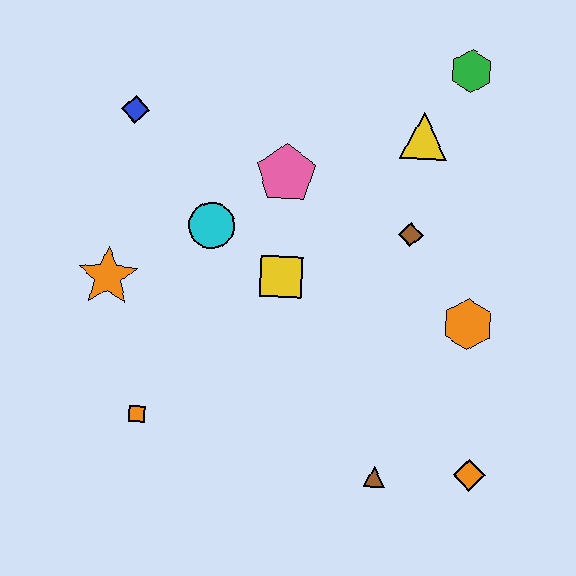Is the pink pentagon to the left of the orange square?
No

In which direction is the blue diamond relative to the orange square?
The blue diamond is above the orange square.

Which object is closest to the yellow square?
The cyan circle is closest to the yellow square.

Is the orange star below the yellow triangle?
Yes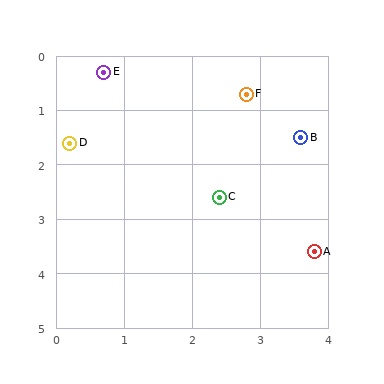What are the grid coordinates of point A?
Point A is at approximately (3.8, 3.6).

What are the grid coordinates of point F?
Point F is at approximately (2.8, 0.7).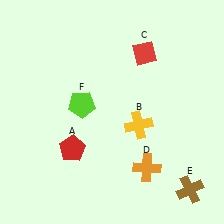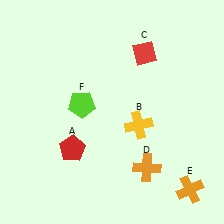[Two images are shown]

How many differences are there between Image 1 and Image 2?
There is 1 difference between the two images.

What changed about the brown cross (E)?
In Image 1, E is brown. In Image 2, it changed to orange.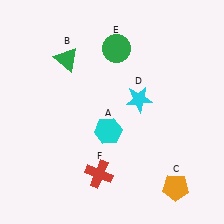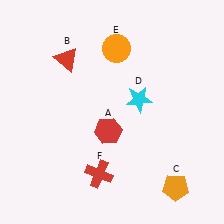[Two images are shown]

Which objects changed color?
A changed from cyan to red. B changed from green to red. E changed from green to orange.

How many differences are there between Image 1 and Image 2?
There are 3 differences between the two images.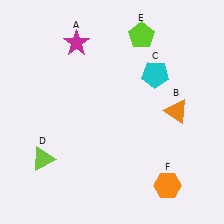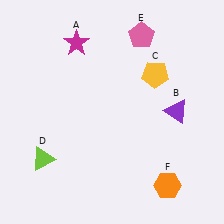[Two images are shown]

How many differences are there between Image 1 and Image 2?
There are 3 differences between the two images.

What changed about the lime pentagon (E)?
In Image 1, E is lime. In Image 2, it changed to pink.